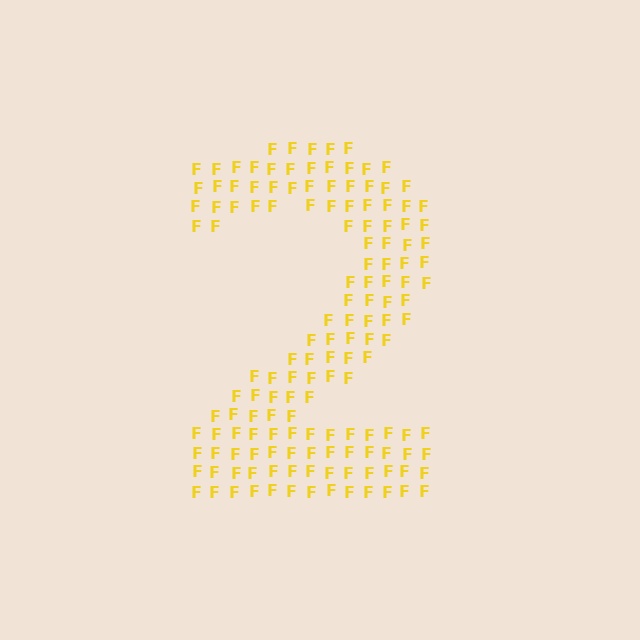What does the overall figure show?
The overall figure shows the digit 2.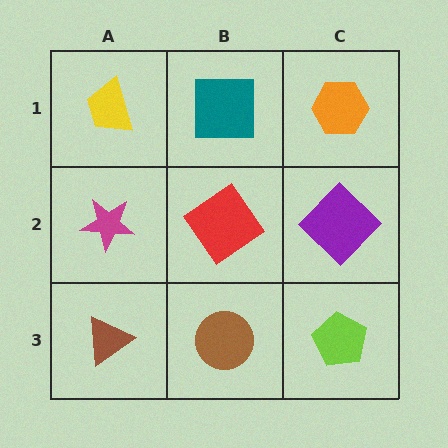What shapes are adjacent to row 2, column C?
An orange hexagon (row 1, column C), a lime pentagon (row 3, column C), a red diamond (row 2, column B).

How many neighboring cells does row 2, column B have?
4.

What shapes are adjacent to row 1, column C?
A purple diamond (row 2, column C), a teal square (row 1, column B).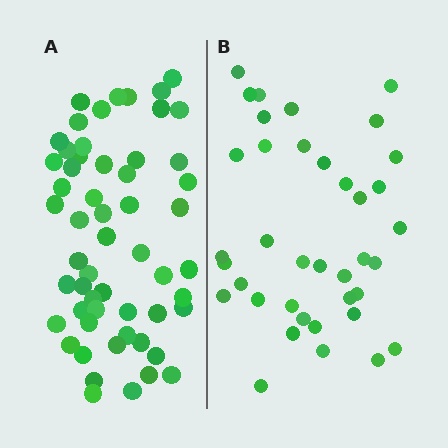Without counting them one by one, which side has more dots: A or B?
Region A (the left region) has more dots.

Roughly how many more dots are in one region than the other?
Region A has approximately 20 more dots than region B.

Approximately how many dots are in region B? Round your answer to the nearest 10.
About 40 dots. (The exact count is 38, which rounds to 40.)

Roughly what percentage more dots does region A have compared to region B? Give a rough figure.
About 45% more.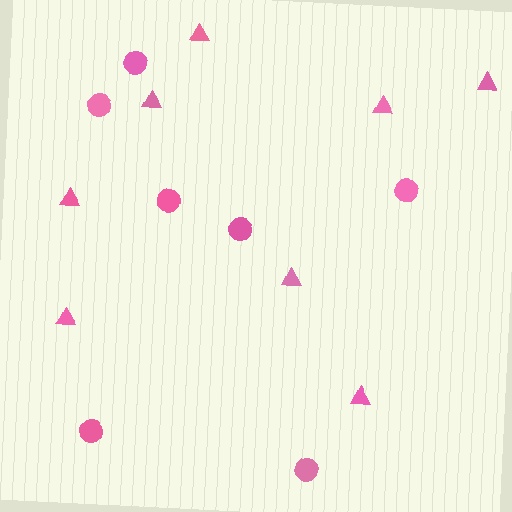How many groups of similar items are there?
There are 2 groups: one group of circles (7) and one group of triangles (8).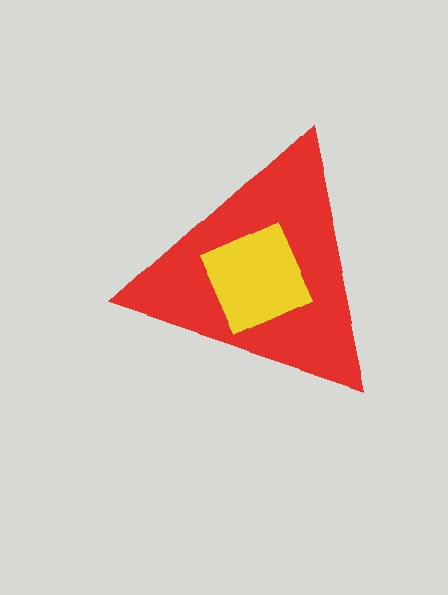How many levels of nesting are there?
2.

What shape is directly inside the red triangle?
The yellow square.